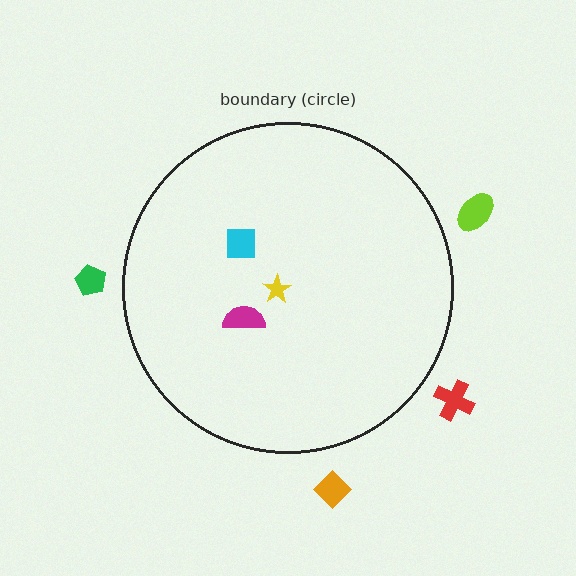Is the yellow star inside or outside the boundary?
Inside.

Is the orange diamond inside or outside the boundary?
Outside.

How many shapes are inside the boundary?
3 inside, 4 outside.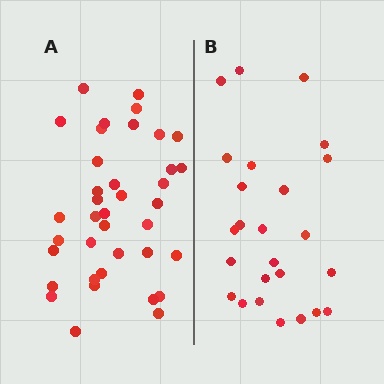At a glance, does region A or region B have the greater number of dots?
Region A (the left region) has more dots.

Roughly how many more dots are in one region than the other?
Region A has approximately 15 more dots than region B.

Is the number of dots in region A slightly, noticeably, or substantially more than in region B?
Region A has substantially more. The ratio is roughly 1.5 to 1.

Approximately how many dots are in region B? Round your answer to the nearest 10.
About 20 dots. (The exact count is 25, which rounds to 20.)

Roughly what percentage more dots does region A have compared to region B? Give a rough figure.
About 50% more.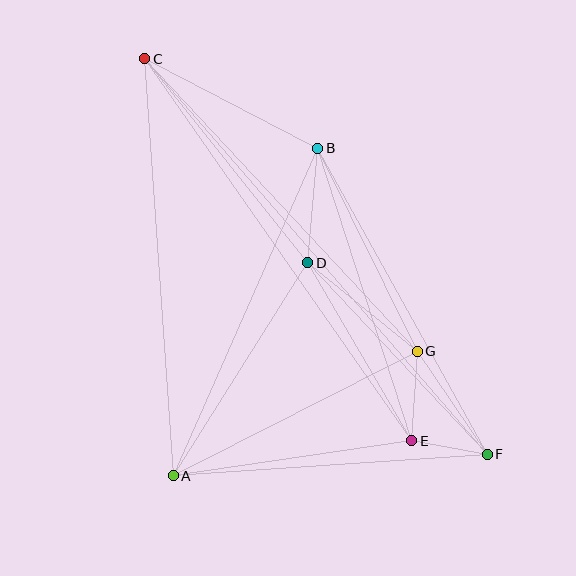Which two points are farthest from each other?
Points C and F are farthest from each other.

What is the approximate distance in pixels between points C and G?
The distance between C and G is approximately 400 pixels.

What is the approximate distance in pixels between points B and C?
The distance between B and C is approximately 195 pixels.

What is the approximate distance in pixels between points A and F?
The distance between A and F is approximately 315 pixels.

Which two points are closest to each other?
Points E and F are closest to each other.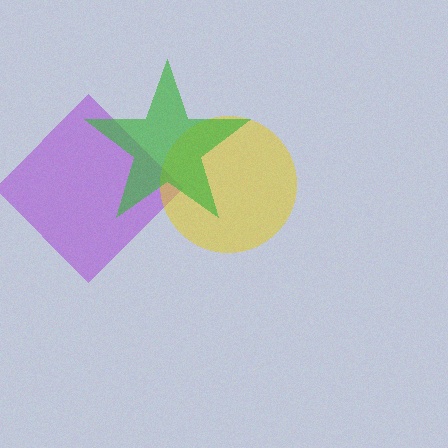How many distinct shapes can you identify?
There are 3 distinct shapes: a purple diamond, a yellow circle, a green star.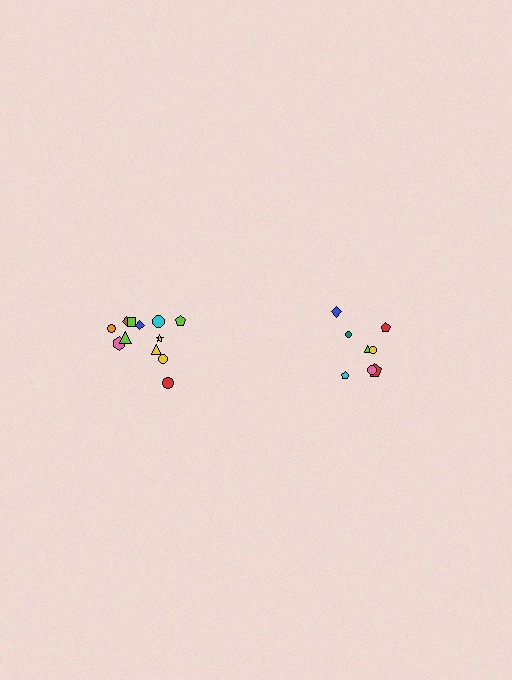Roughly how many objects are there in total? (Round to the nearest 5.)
Roughly 20 objects in total.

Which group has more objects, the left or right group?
The left group.